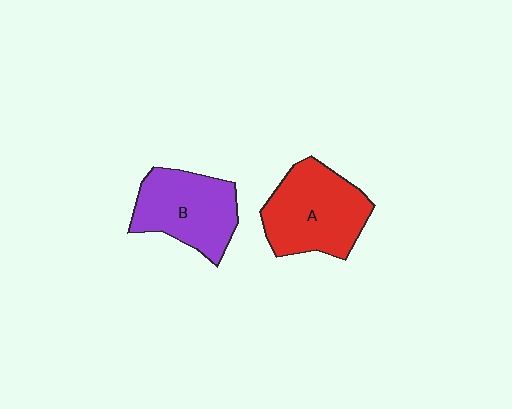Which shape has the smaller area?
Shape B (purple).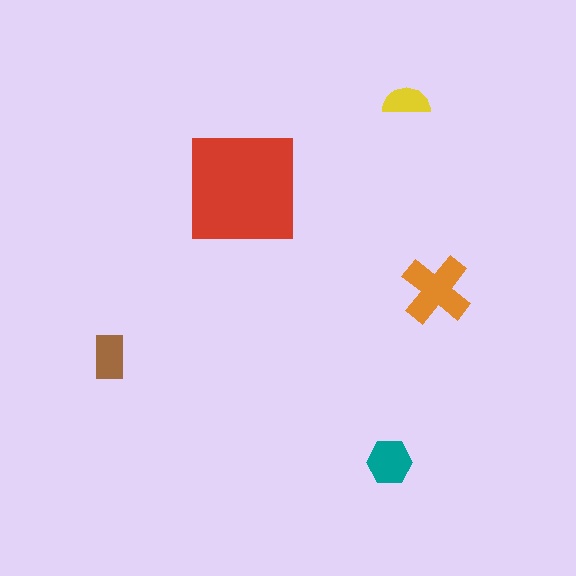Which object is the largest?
The red square.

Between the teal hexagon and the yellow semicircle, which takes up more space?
The teal hexagon.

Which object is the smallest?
The yellow semicircle.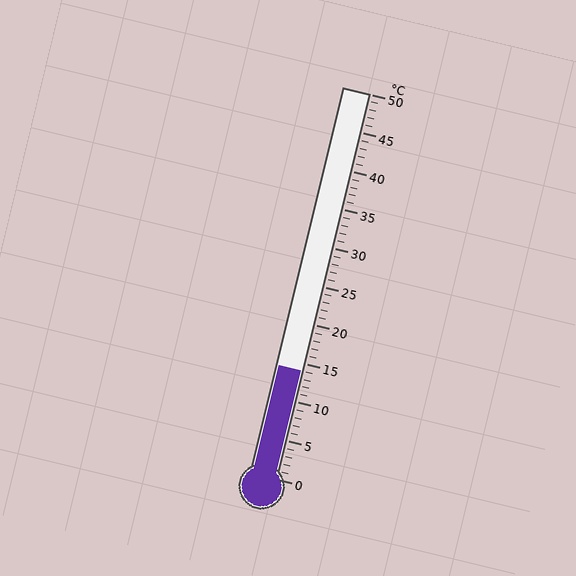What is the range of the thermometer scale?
The thermometer scale ranges from 0°C to 50°C.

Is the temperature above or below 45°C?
The temperature is below 45°C.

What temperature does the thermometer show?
The thermometer shows approximately 14°C.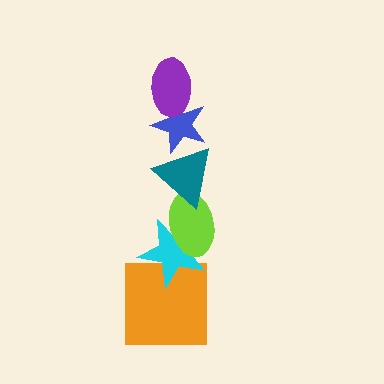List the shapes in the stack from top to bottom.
From top to bottom: the purple ellipse, the blue star, the teal triangle, the lime ellipse, the cyan star, the orange square.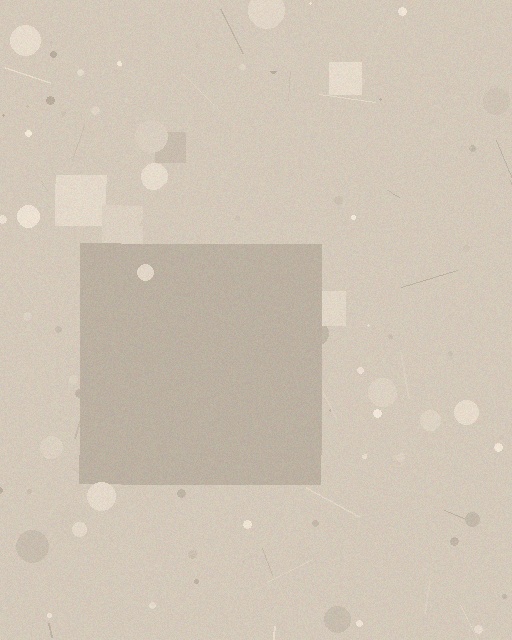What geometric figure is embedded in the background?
A square is embedded in the background.